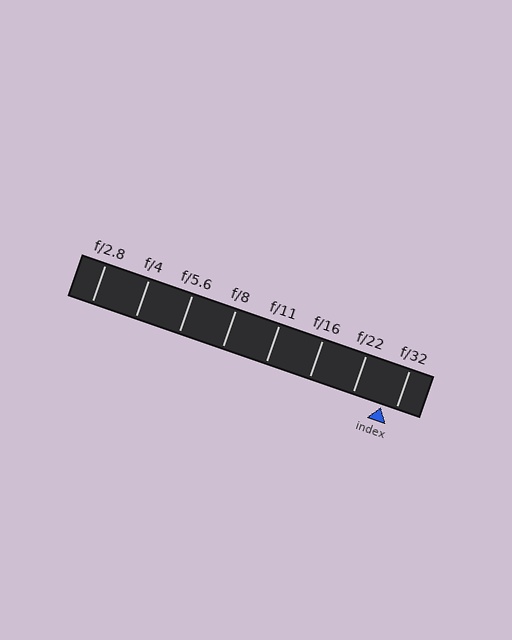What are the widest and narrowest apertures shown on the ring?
The widest aperture shown is f/2.8 and the narrowest is f/32.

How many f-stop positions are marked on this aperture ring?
There are 8 f-stop positions marked.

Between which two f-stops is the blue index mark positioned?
The index mark is between f/22 and f/32.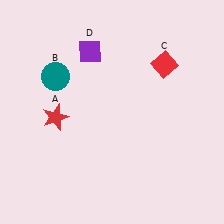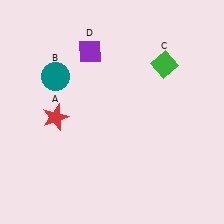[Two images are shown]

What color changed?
The diamond (C) changed from red in Image 1 to green in Image 2.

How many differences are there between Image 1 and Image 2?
There is 1 difference between the two images.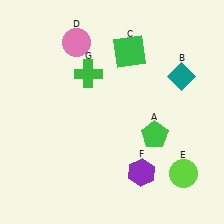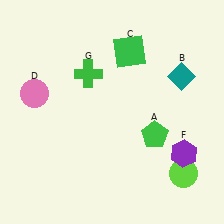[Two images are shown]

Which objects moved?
The objects that moved are: the pink circle (D), the purple hexagon (F).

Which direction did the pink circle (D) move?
The pink circle (D) moved down.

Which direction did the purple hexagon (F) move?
The purple hexagon (F) moved right.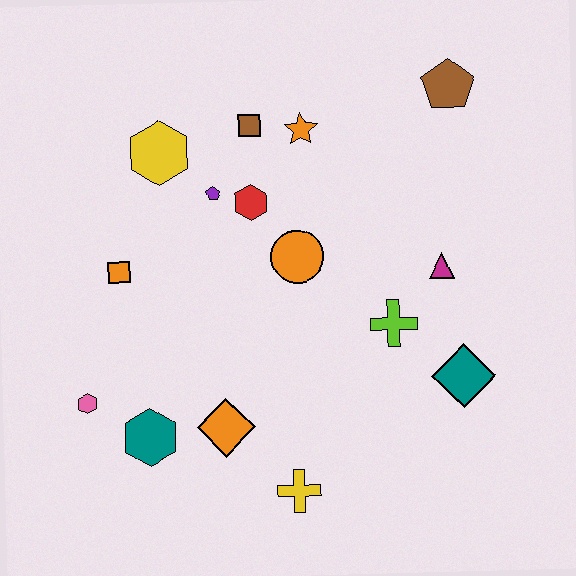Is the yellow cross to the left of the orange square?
No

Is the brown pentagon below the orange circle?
No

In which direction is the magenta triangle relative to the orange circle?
The magenta triangle is to the right of the orange circle.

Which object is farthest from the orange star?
The yellow cross is farthest from the orange star.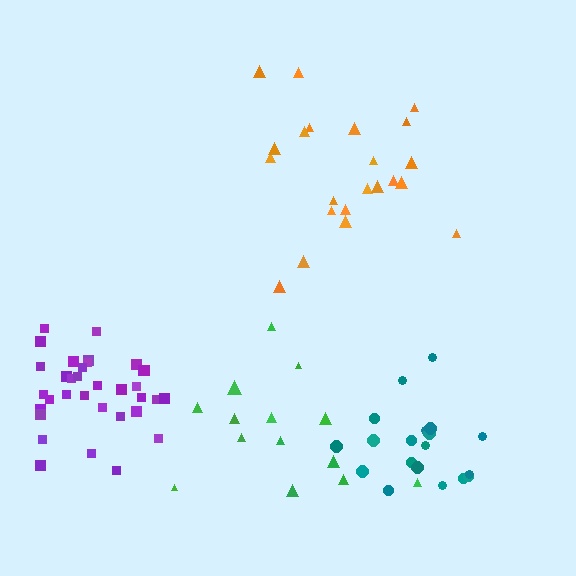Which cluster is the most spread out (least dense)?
Green.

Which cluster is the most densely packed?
Purple.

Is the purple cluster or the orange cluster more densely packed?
Purple.